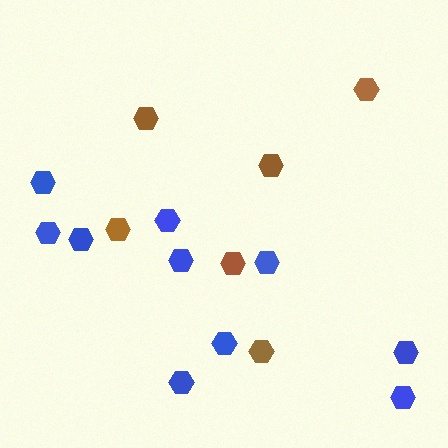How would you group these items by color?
There are 2 groups: one group of brown hexagons (6) and one group of blue hexagons (10).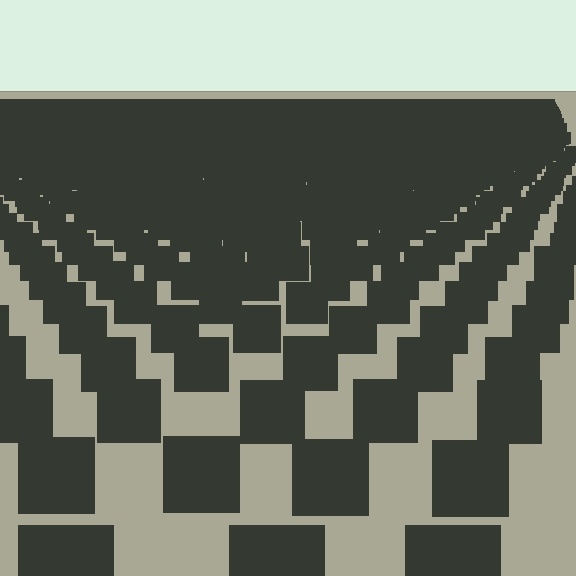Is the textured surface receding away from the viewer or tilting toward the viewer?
The surface is receding away from the viewer. Texture elements get smaller and denser toward the top.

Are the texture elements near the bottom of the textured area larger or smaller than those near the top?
Larger. Near the bottom, elements are closer to the viewer and appear at a bigger on-screen size.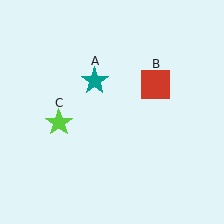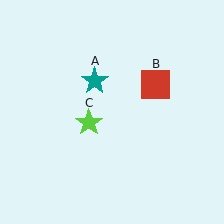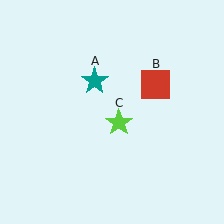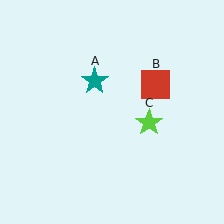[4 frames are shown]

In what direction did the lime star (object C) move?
The lime star (object C) moved right.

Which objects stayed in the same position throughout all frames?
Teal star (object A) and red square (object B) remained stationary.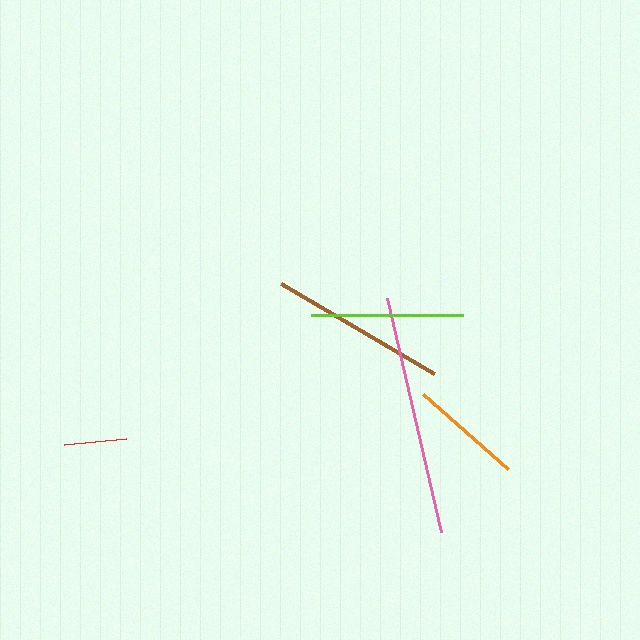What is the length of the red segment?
The red segment is approximately 63 pixels long.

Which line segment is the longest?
The pink line is the longest at approximately 241 pixels.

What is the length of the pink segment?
The pink segment is approximately 241 pixels long.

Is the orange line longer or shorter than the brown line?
The brown line is longer than the orange line.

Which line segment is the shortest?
The red line is the shortest at approximately 63 pixels.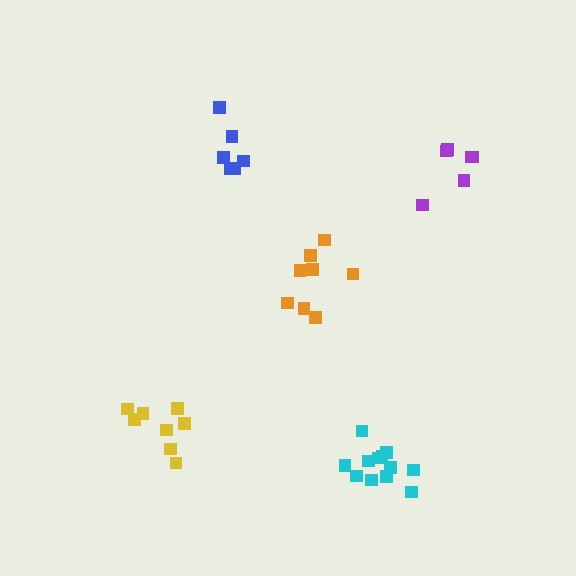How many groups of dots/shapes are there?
There are 5 groups.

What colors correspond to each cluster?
The clusters are colored: blue, purple, yellow, cyan, orange.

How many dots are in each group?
Group 1: 6 dots, Group 2: 6 dots, Group 3: 8 dots, Group 4: 12 dots, Group 5: 8 dots (40 total).